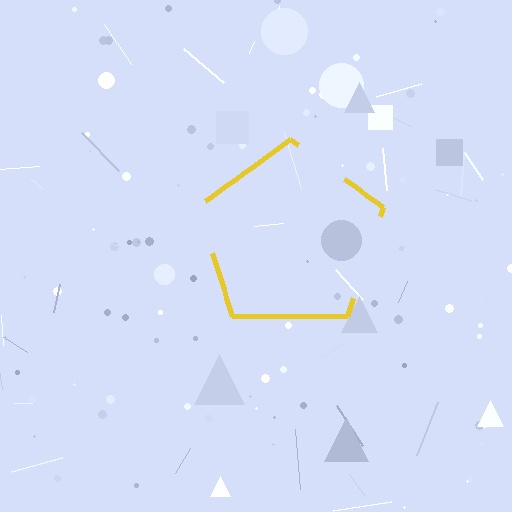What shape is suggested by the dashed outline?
The dashed outline suggests a pentagon.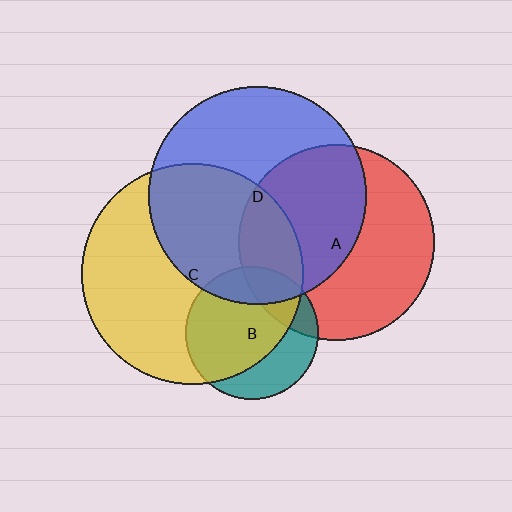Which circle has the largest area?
Circle C (yellow).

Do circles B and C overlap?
Yes.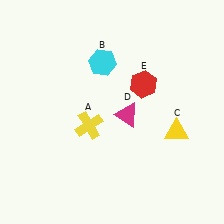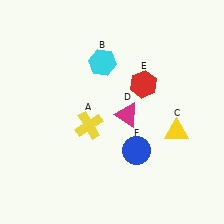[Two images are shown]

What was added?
A blue circle (F) was added in Image 2.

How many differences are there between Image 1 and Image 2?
There is 1 difference between the two images.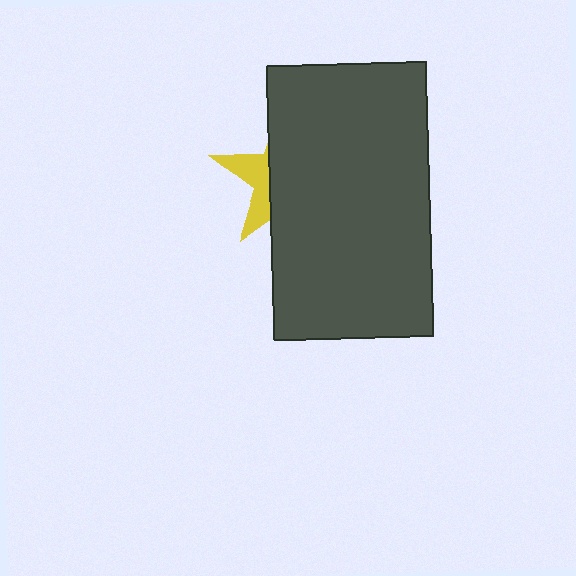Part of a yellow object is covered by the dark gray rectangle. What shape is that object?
It is a star.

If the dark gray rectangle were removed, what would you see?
You would see the complete yellow star.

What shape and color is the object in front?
The object in front is a dark gray rectangle.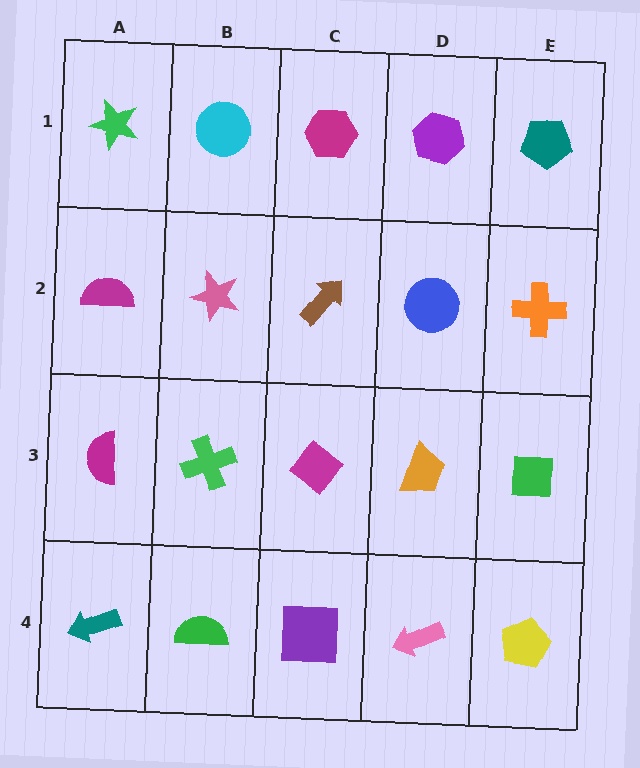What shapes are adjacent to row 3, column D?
A blue circle (row 2, column D), a pink arrow (row 4, column D), a magenta diamond (row 3, column C), a green square (row 3, column E).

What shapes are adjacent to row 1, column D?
A blue circle (row 2, column D), a magenta hexagon (row 1, column C), a teal pentagon (row 1, column E).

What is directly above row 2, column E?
A teal pentagon.